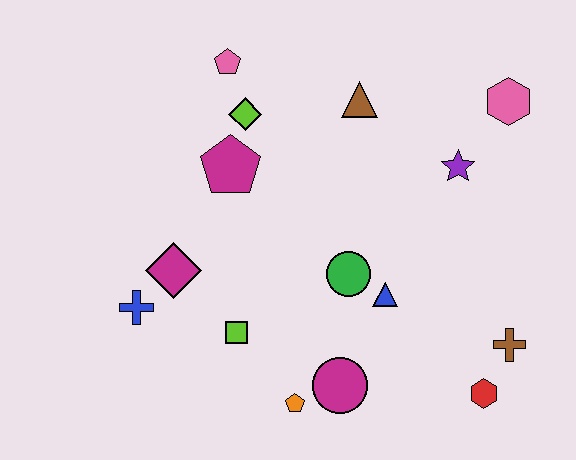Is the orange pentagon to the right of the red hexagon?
No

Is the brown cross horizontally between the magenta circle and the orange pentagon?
No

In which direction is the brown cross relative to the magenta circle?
The brown cross is to the right of the magenta circle.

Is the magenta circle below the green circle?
Yes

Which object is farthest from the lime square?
The pink hexagon is farthest from the lime square.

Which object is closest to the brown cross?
The red hexagon is closest to the brown cross.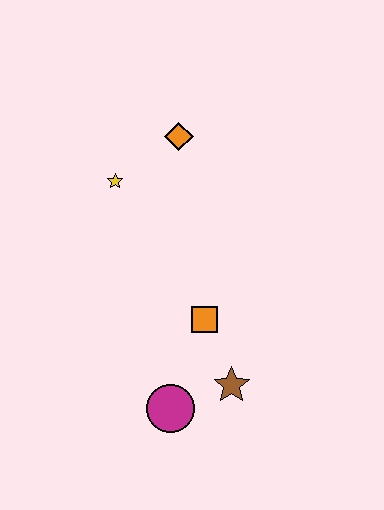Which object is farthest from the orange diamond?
The magenta circle is farthest from the orange diamond.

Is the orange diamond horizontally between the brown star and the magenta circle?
Yes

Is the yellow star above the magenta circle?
Yes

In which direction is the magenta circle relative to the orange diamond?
The magenta circle is below the orange diamond.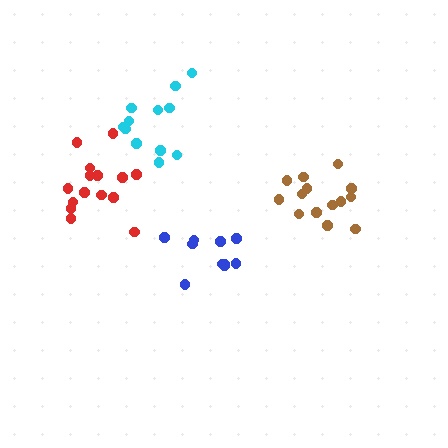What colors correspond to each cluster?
The clusters are colored: brown, red, cyan, blue.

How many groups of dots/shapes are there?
There are 4 groups.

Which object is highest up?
The cyan cluster is topmost.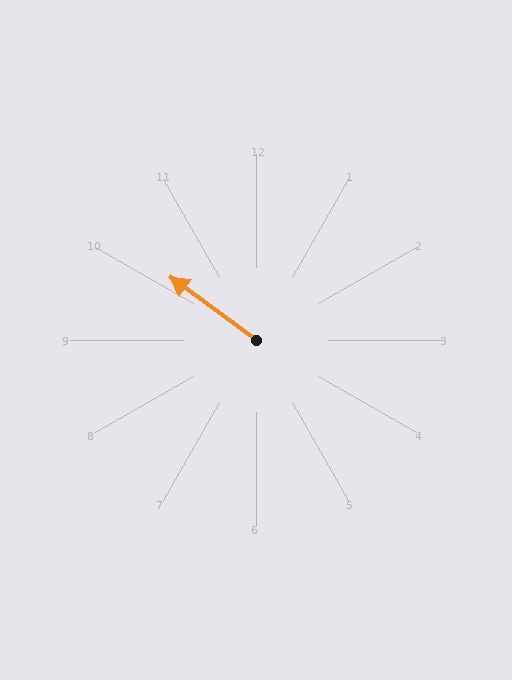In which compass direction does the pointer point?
Northwest.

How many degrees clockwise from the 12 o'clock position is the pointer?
Approximately 306 degrees.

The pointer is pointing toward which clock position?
Roughly 10 o'clock.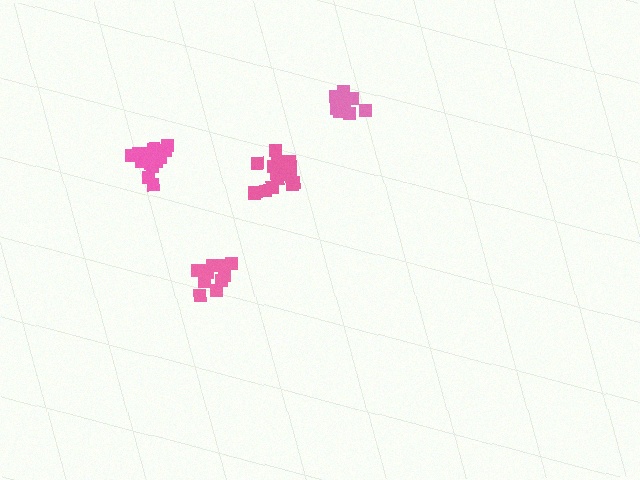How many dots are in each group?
Group 1: 16 dots, Group 2: 16 dots, Group 3: 11 dots, Group 4: 17 dots (60 total).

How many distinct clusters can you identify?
There are 4 distinct clusters.